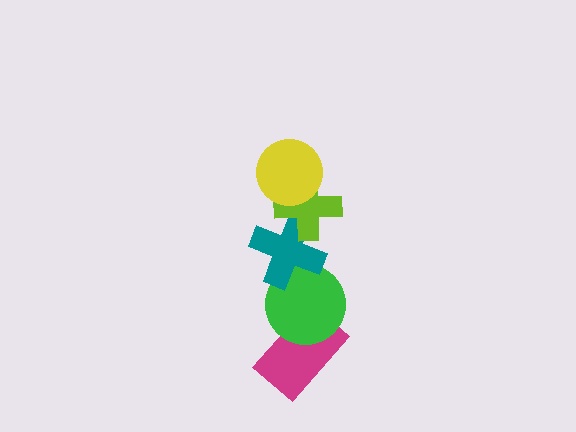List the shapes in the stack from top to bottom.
From top to bottom: the yellow circle, the lime cross, the teal cross, the green circle, the magenta rectangle.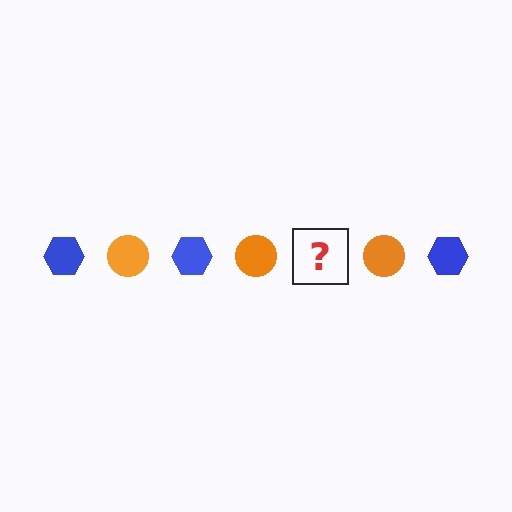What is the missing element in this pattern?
The missing element is a blue hexagon.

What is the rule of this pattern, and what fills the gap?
The rule is that the pattern alternates between blue hexagon and orange circle. The gap should be filled with a blue hexagon.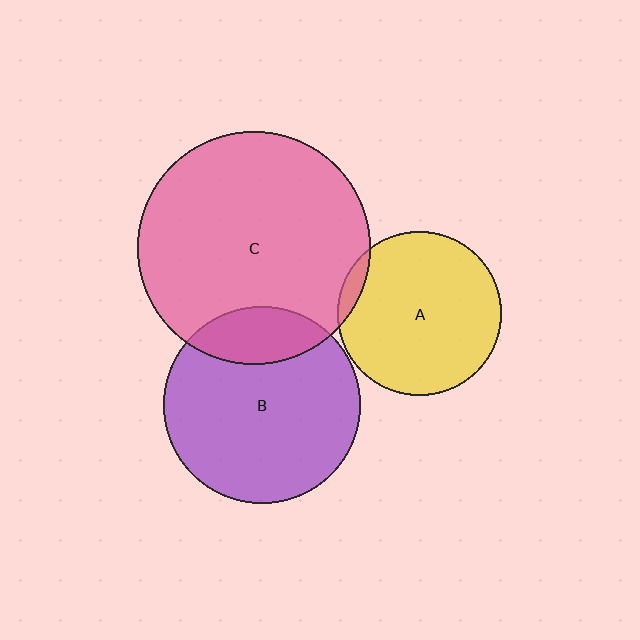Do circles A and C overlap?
Yes.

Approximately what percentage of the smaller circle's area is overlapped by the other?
Approximately 5%.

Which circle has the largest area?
Circle C (pink).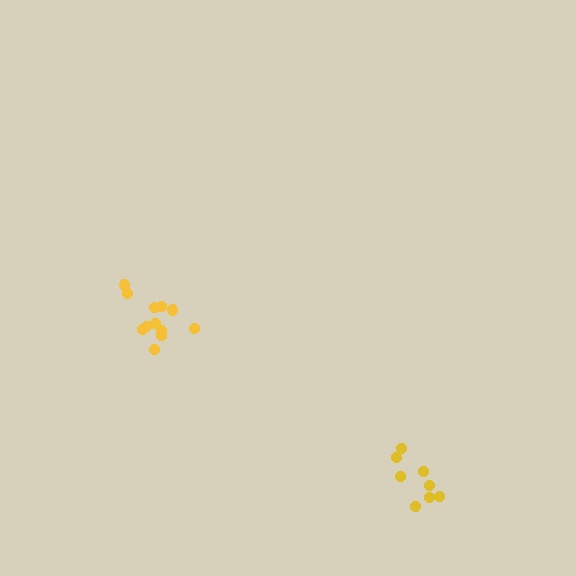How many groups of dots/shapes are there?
There are 2 groups.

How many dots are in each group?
Group 1: 8 dots, Group 2: 12 dots (20 total).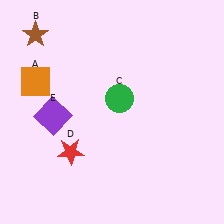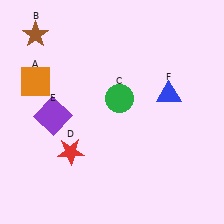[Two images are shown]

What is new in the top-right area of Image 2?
A blue triangle (F) was added in the top-right area of Image 2.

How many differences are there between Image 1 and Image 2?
There is 1 difference between the two images.